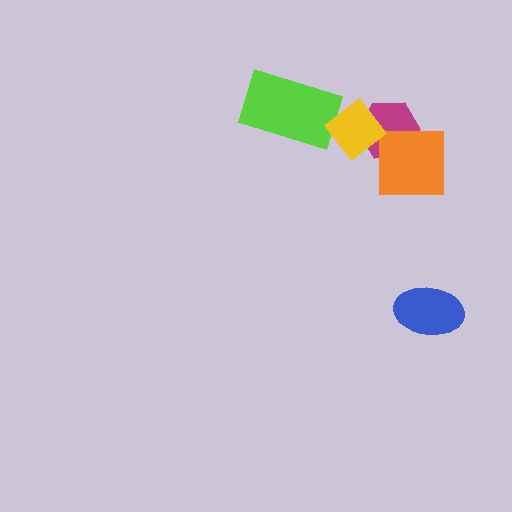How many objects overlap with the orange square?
1 object overlaps with the orange square.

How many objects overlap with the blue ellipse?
0 objects overlap with the blue ellipse.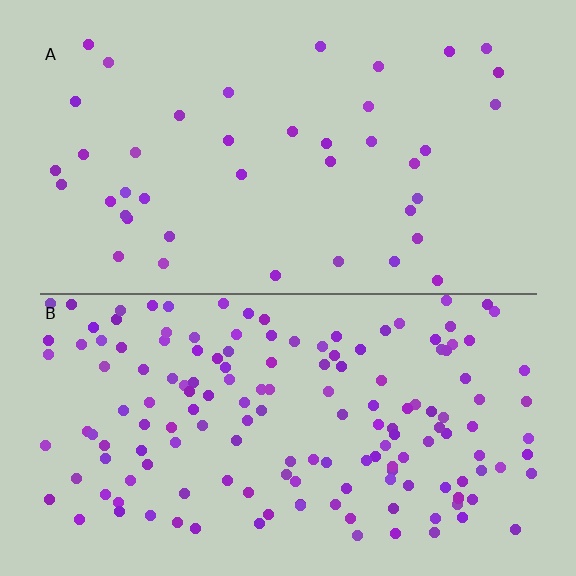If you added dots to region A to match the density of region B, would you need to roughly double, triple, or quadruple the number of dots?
Approximately quadruple.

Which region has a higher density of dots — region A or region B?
B (the bottom).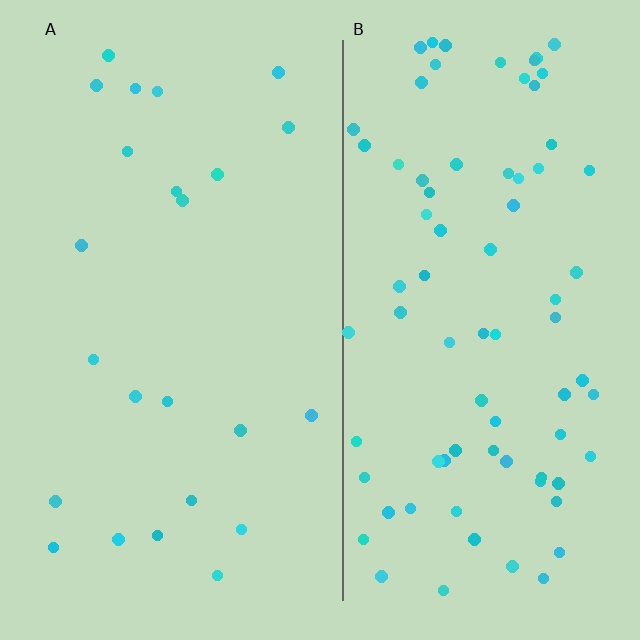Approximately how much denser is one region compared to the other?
Approximately 3.3× — region B over region A.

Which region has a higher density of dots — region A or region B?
B (the right).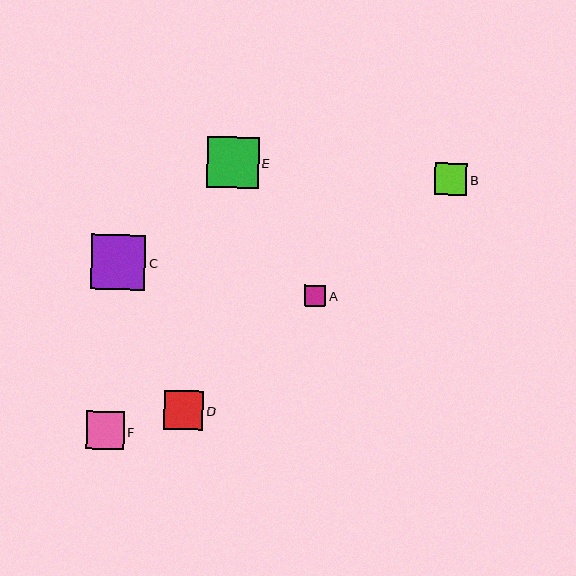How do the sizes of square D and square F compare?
Square D and square F are approximately the same size.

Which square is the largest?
Square C is the largest with a size of approximately 54 pixels.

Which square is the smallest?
Square A is the smallest with a size of approximately 21 pixels.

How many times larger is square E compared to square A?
Square E is approximately 2.4 times the size of square A.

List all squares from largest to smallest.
From largest to smallest: C, E, D, F, B, A.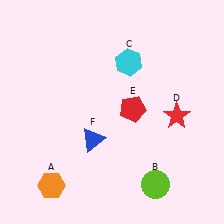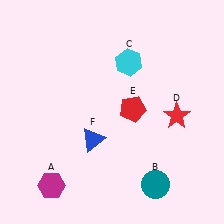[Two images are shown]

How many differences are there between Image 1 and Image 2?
There are 2 differences between the two images.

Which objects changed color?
A changed from orange to magenta. B changed from lime to teal.